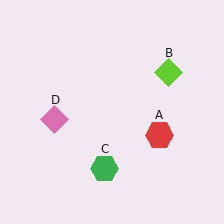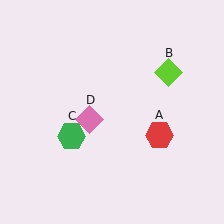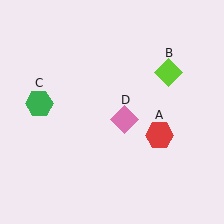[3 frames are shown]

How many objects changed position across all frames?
2 objects changed position: green hexagon (object C), pink diamond (object D).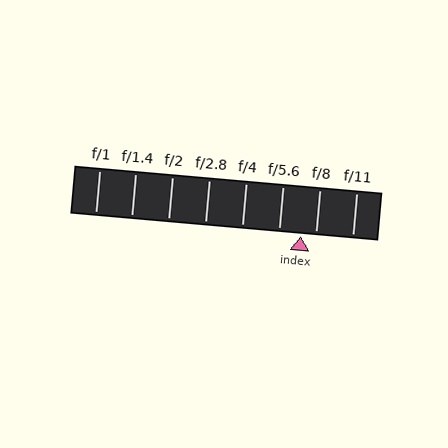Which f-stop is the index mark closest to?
The index mark is closest to f/8.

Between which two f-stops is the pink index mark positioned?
The index mark is between f/5.6 and f/8.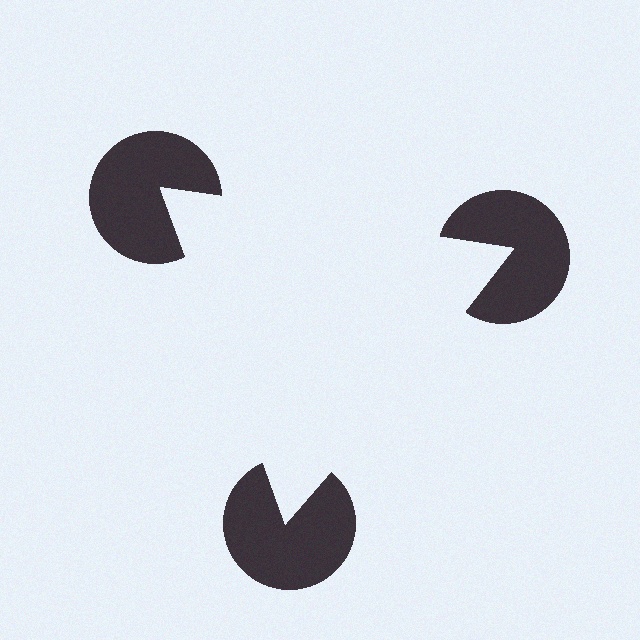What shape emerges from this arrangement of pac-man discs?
An illusory triangle — its edges are inferred from the aligned wedge cuts in the pac-man discs, not physically drawn.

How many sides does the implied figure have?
3 sides.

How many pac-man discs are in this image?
There are 3 — one at each vertex of the illusory triangle.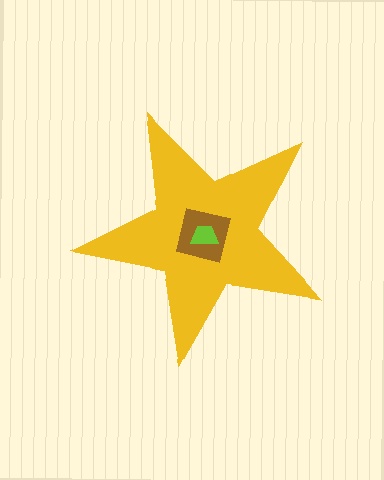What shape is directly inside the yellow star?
The brown square.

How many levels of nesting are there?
3.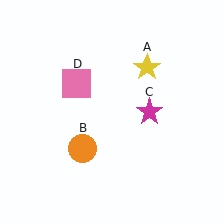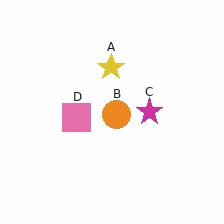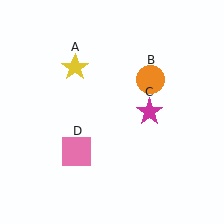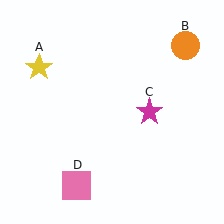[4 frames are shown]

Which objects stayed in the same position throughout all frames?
Magenta star (object C) remained stationary.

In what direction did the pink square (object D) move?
The pink square (object D) moved down.